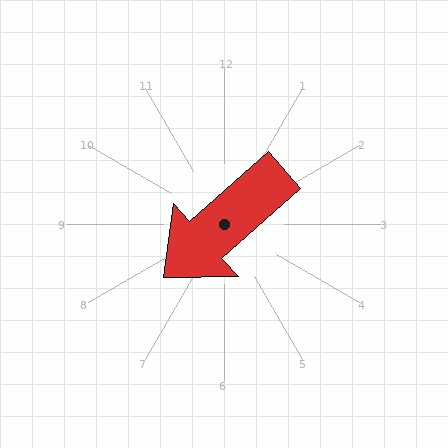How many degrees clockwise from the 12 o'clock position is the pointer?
Approximately 228 degrees.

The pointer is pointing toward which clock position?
Roughly 8 o'clock.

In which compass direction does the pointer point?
Southwest.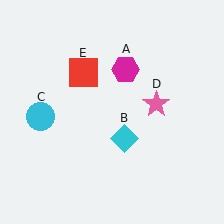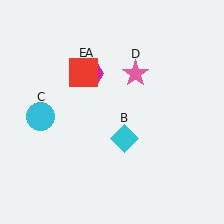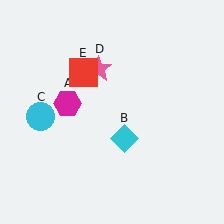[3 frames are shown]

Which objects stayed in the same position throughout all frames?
Cyan diamond (object B) and cyan circle (object C) and red square (object E) remained stationary.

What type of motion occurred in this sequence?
The magenta hexagon (object A), pink star (object D) rotated counterclockwise around the center of the scene.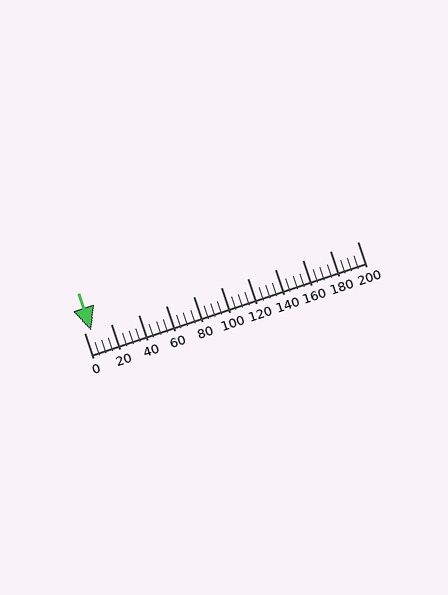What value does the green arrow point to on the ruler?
The green arrow points to approximately 5.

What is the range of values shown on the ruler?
The ruler shows values from 0 to 200.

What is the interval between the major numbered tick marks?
The major tick marks are spaced 20 units apart.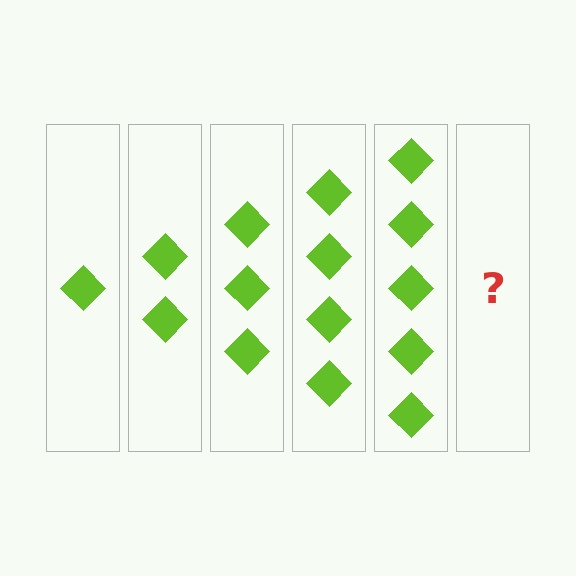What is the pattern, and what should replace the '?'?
The pattern is that each step adds one more diamond. The '?' should be 6 diamonds.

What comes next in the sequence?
The next element should be 6 diamonds.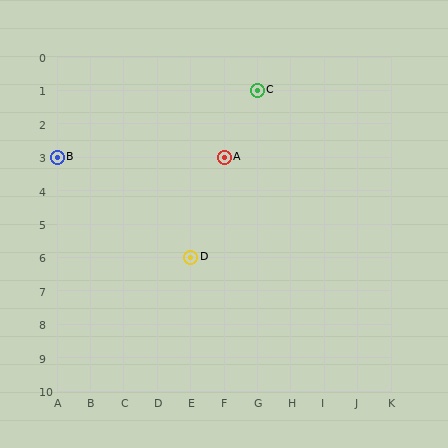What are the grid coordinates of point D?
Point D is at grid coordinates (E, 6).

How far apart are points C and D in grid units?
Points C and D are 2 columns and 5 rows apart (about 5.4 grid units diagonally).